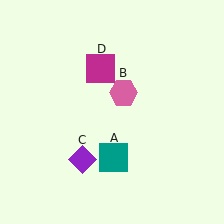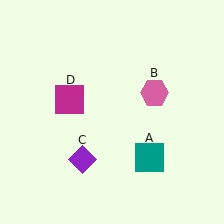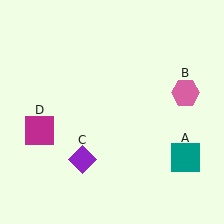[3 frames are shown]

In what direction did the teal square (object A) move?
The teal square (object A) moved right.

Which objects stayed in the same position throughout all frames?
Purple diamond (object C) remained stationary.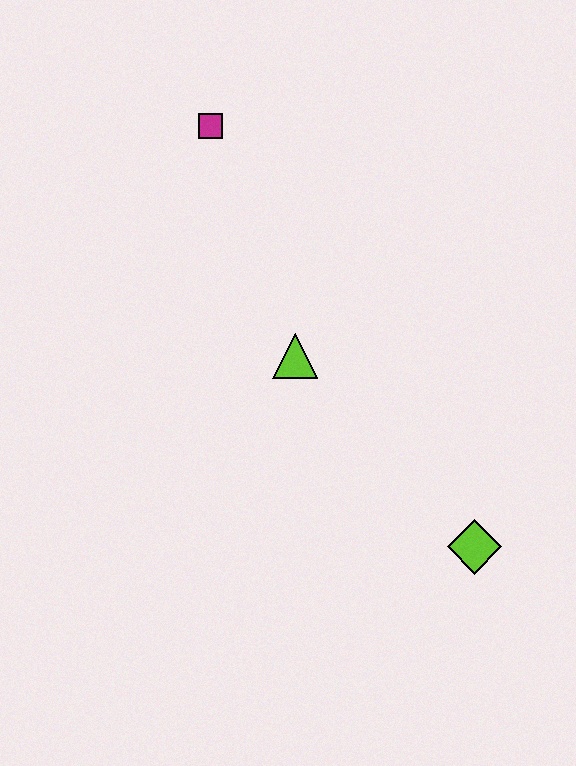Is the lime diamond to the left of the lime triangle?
No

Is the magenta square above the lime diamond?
Yes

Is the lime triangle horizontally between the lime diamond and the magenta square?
Yes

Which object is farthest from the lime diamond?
The magenta square is farthest from the lime diamond.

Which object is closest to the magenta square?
The lime triangle is closest to the magenta square.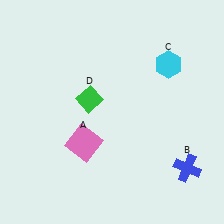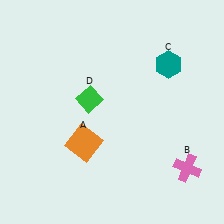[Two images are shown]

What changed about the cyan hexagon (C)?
In Image 1, C is cyan. In Image 2, it changed to teal.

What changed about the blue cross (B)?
In Image 1, B is blue. In Image 2, it changed to pink.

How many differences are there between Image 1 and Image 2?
There are 3 differences between the two images.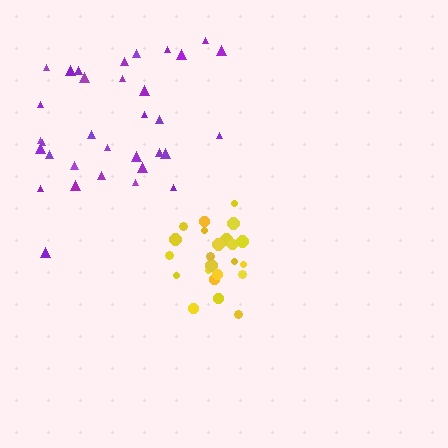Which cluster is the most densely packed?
Yellow.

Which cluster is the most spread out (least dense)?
Purple.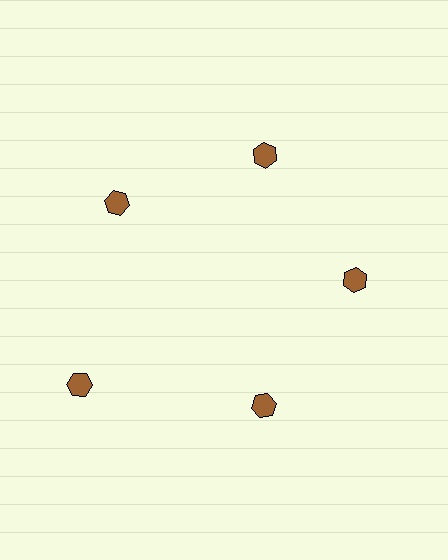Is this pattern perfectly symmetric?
No. The 5 brown hexagons are arranged in a ring, but one element near the 8 o'clock position is pushed outward from the center, breaking the 5-fold rotational symmetry.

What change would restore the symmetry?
The symmetry would be restored by moving it inward, back onto the ring so that all 5 hexagons sit at equal angles and equal distance from the center.